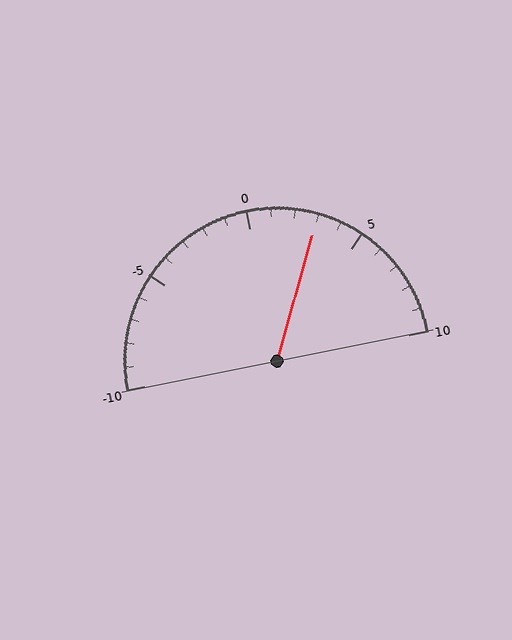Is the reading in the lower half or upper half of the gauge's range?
The reading is in the upper half of the range (-10 to 10).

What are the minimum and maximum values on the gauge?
The gauge ranges from -10 to 10.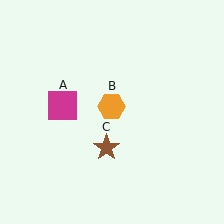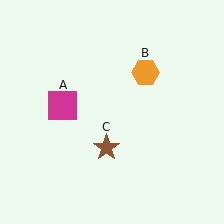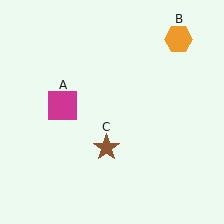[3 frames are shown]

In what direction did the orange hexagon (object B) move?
The orange hexagon (object B) moved up and to the right.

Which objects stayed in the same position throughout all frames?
Magenta square (object A) and brown star (object C) remained stationary.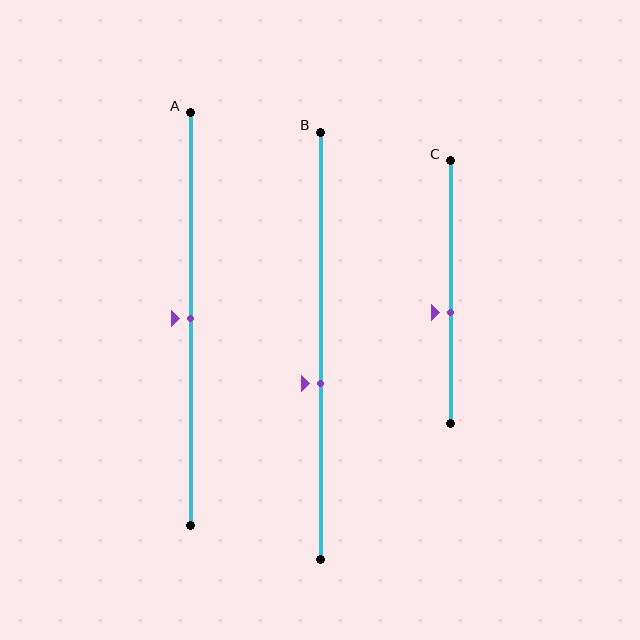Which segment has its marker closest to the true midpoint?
Segment A has its marker closest to the true midpoint.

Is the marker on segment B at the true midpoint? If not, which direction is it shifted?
No, the marker on segment B is shifted downward by about 9% of the segment length.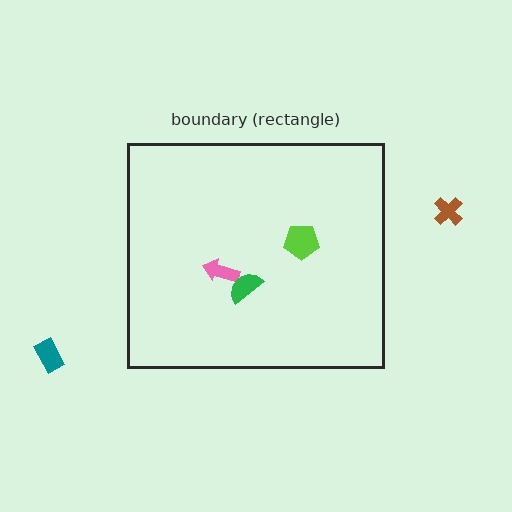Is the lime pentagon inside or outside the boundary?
Inside.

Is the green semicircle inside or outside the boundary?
Inside.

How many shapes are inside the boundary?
3 inside, 2 outside.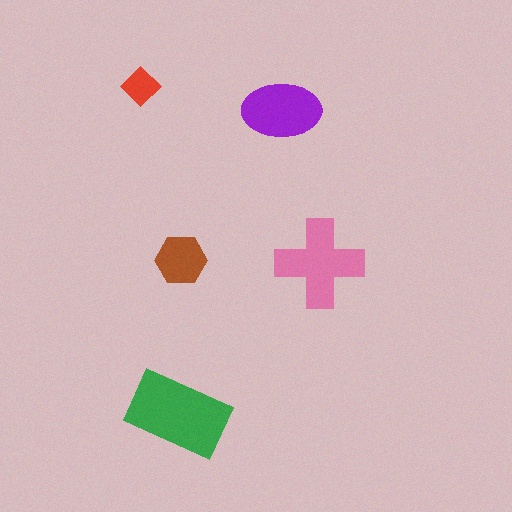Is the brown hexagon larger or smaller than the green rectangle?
Smaller.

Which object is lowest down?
The green rectangle is bottommost.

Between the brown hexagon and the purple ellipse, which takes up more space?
The purple ellipse.